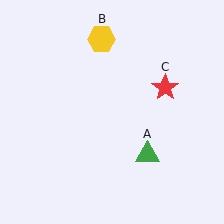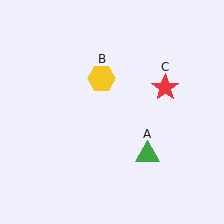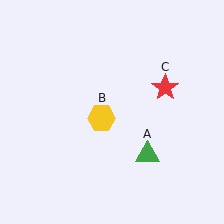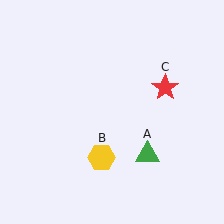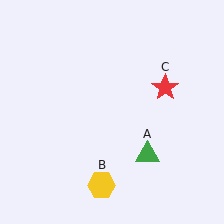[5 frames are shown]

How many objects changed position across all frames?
1 object changed position: yellow hexagon (object B).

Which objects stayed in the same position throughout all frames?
Green triangle (object A) and red star (object C) remained stationary.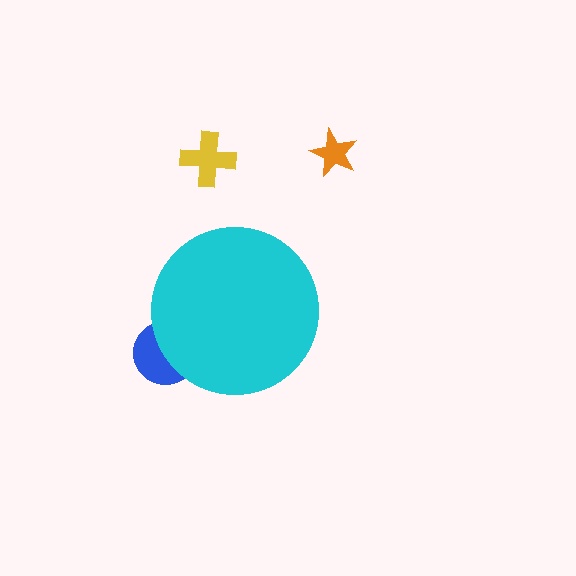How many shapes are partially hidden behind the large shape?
1 shape is partially hidden.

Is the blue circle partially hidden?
Yes, the blue circle is partially hidden behind the cyan circle.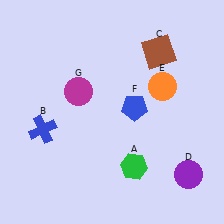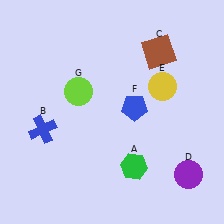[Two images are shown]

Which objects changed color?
E changed from orange to yellow. G changed from magenta to lime.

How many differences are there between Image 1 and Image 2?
There are 2 differences between the two images.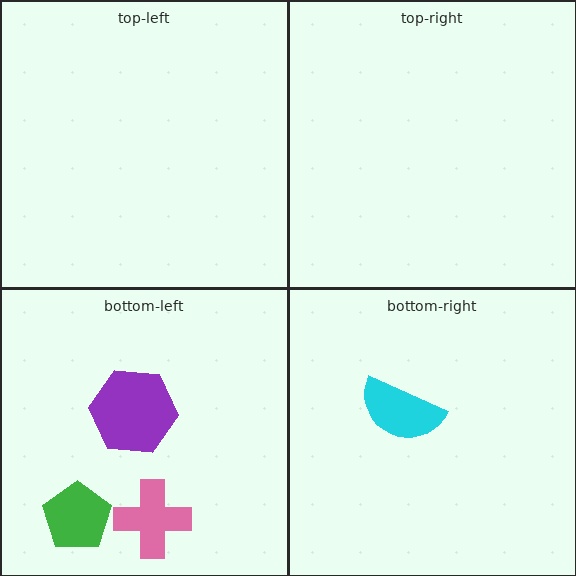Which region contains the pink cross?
The bottom-left region.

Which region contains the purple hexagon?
The bottom-left region.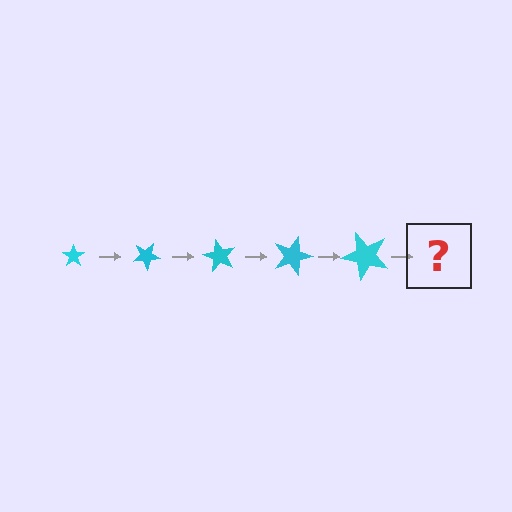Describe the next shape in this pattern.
It should be a star, larger than the previous one and rotated 150 degrees from the start.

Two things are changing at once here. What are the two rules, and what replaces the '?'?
The two rules are that the star grows larger each step and it rotates 30 degrees each step. The '?' should be a star, larger than the previous one and rotated 150 degrees from the start.